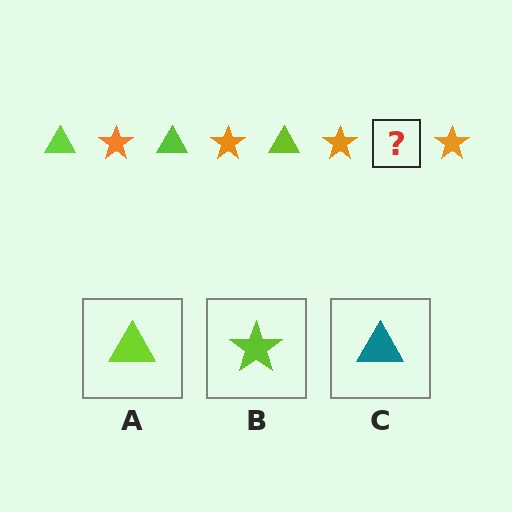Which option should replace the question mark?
Option A.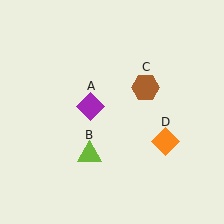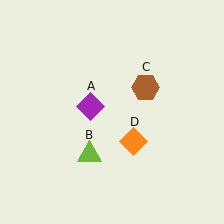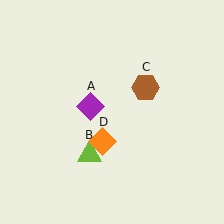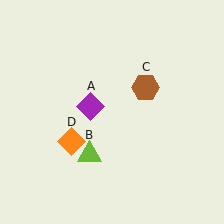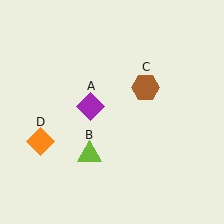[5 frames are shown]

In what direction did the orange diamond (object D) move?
The orange diamond (object D) moved left.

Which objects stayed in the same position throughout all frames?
Purple diamond (object A) and lime triangle (object B) and brown hexagon (object C) remained stationary.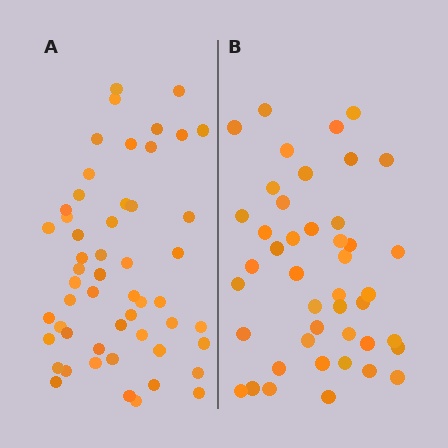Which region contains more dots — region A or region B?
Region A (the left region) has more dots.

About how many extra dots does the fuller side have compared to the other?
Region A has roughly 8 or so more dots than region B.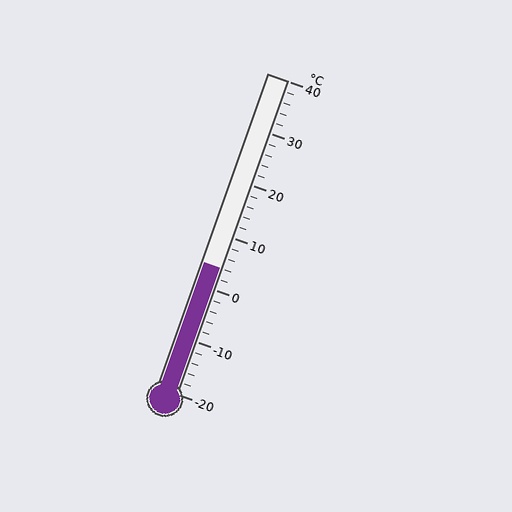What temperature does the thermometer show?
The thermometer shows approximately 4°C.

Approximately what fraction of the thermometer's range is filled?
The thermometer is filled to approximately 40% of its range.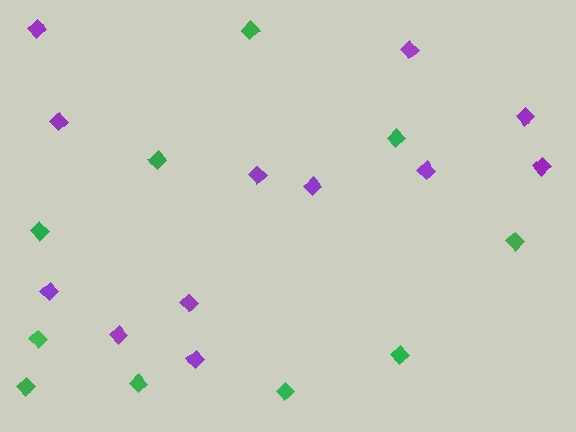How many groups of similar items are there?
There are 2 groups: one group of green diamonds (10) and one group of purple diamonds (12).